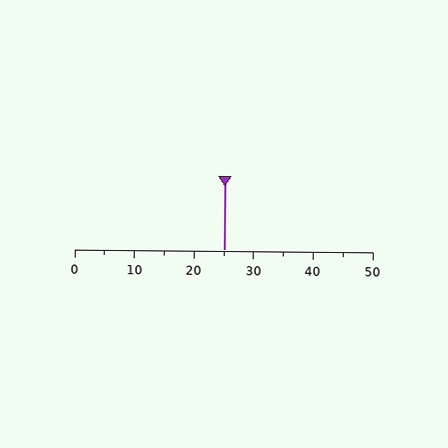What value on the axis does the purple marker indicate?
The marker indicates approximately 25.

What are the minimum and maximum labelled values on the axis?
The axis runs from 0 to 50.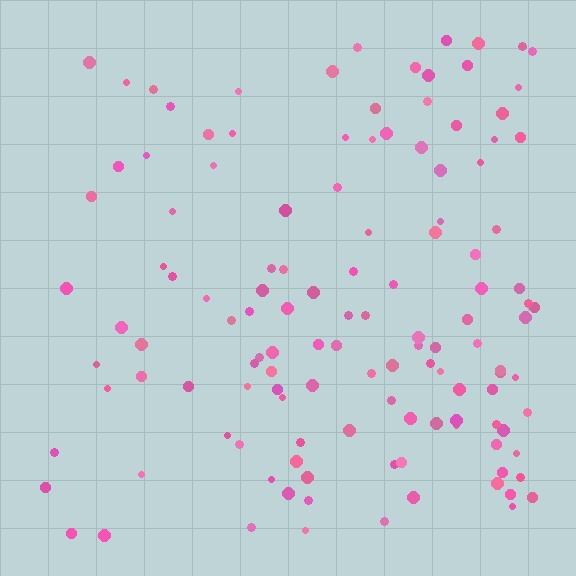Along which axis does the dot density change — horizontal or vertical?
Horizontal.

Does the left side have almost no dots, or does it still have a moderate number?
Still a moderate number, just noticeably fewer than the right.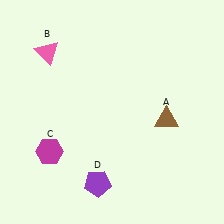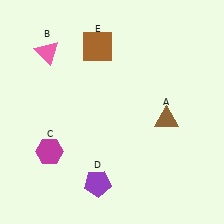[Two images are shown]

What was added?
A brown square (E) was added in Image 2.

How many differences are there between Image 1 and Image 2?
There is 1 difference between the two images.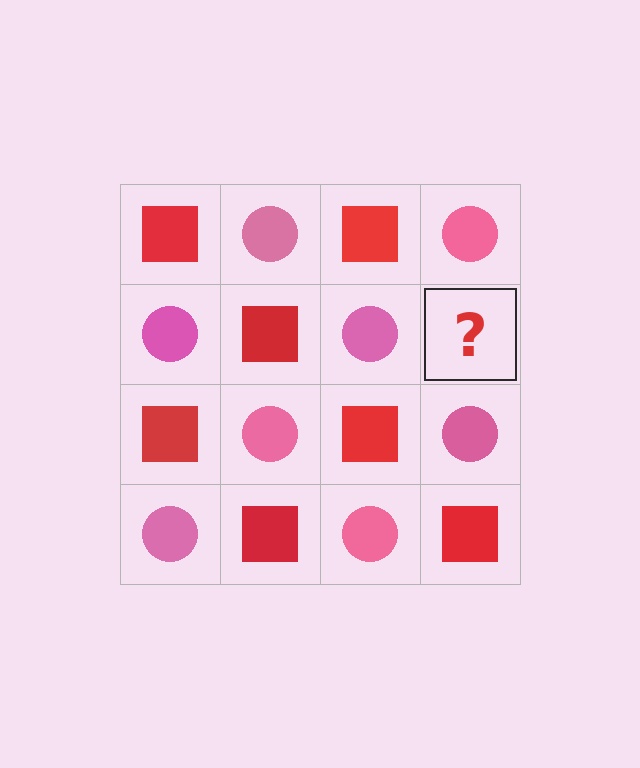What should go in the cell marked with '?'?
The missing cell should contain a red square.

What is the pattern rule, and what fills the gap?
The rule is that it alternates red square and pink circle in a checkerboard pattern. The gap should be filled with a red square.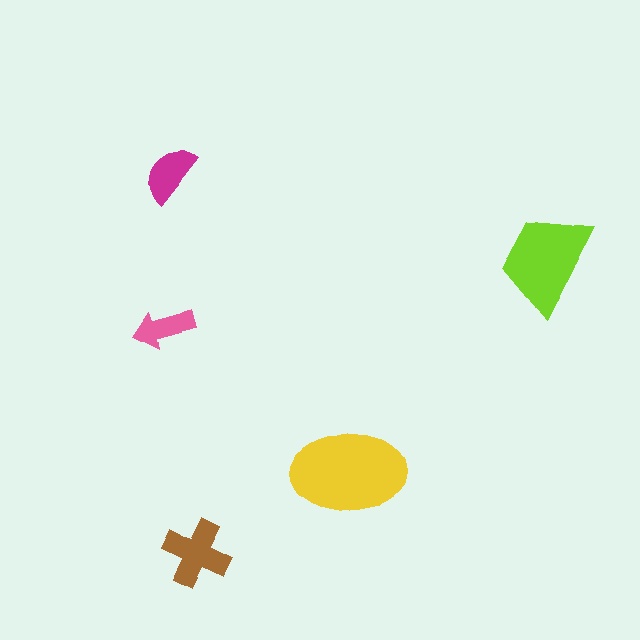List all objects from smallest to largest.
The pink arrow, the magenta semicircle, the brown cross, the lime trapezoid, the yellow ellipse.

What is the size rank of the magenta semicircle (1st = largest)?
4th.